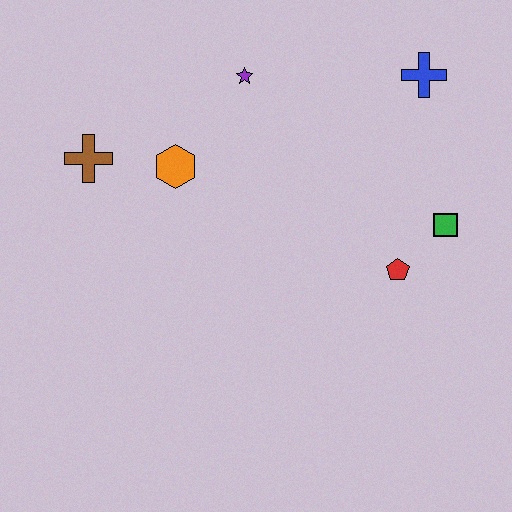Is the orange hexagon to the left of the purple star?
Yes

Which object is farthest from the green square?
The brown cross is farthest from the green square.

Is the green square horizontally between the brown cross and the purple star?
No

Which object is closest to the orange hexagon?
The brown cross is closest to the orange hexagon.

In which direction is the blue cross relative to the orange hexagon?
The blue cross is to the right of the orange hexagon.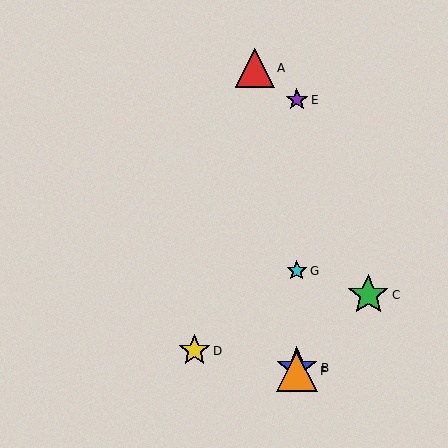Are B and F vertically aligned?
Yes, both are at x≈297.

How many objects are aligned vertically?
4 objects (B, E, F, G) are aligned vertically.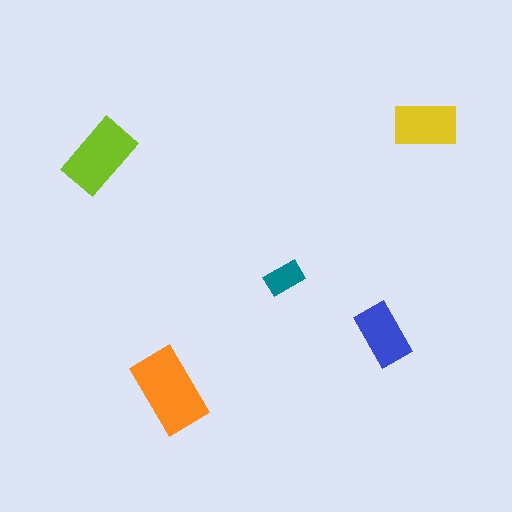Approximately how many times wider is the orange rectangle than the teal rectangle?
About 2 times wider.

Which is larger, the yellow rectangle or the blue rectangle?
The yellow one.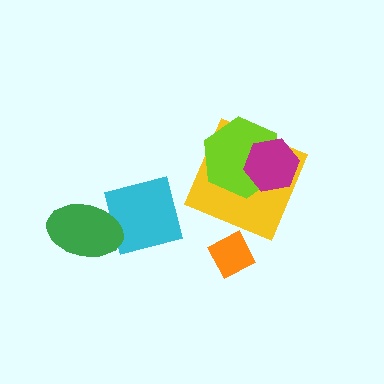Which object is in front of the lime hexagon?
The magenta hexagon is in front of the lime hexagon.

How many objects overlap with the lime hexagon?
2 objects overlap with the lime hexagon.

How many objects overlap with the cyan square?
1 object overlaps with the cyan square.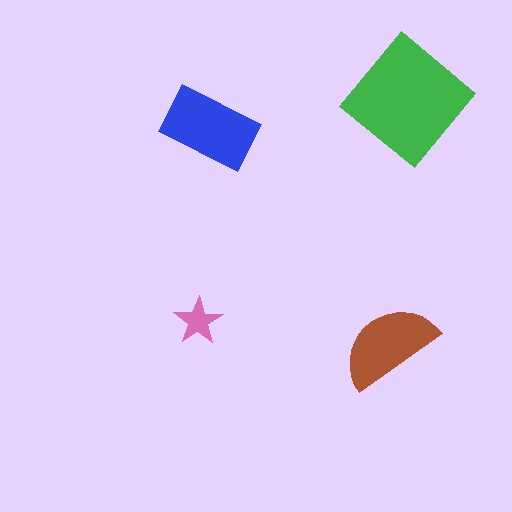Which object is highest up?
The green diamond is topmost.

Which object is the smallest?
The pink star.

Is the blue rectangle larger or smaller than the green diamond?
Smaller.